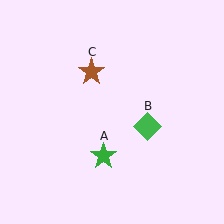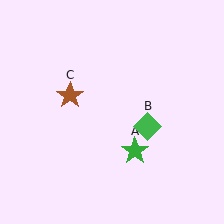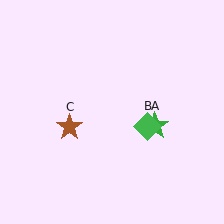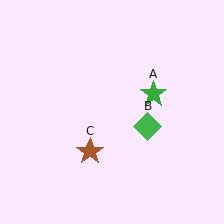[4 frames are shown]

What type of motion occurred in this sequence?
The green star (object A), brown star (object C) rotated counterclockwise around the center of the scene.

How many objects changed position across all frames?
2 objects changed position: green star (object A), brown star (object C).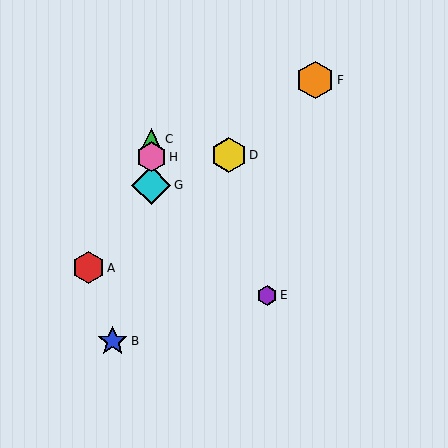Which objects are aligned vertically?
Objects C, G, H are aligned vertically.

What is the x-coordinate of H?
Object H is at x≈151.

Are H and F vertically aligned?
No, H is at x≈151 and F is at x≈315.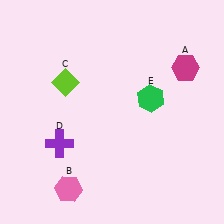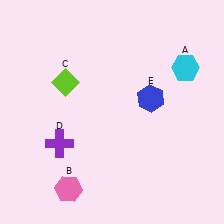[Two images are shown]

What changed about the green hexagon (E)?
In Image 1, E is green. In Image 2, it changed to blue.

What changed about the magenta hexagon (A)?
In Image 1, A is magenta. In Image 2, it changed to cyan.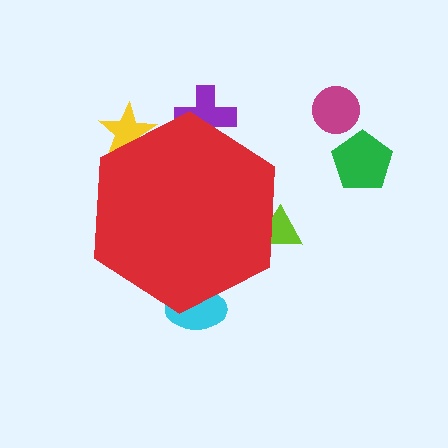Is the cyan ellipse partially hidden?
Yes, the cyan ellipse is partially hidden behind the red hexagon.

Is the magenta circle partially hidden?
No, the magenta circle is fully visible.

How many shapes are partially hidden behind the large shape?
4 shapes are partially hidden.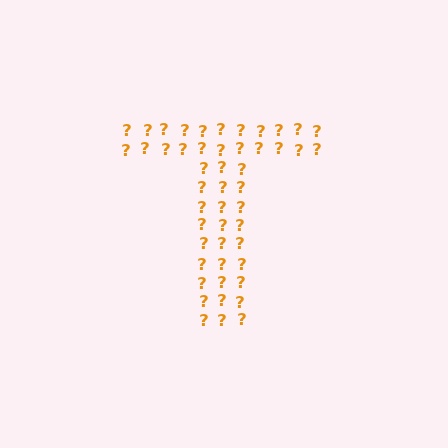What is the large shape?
The large shape is the letter T.